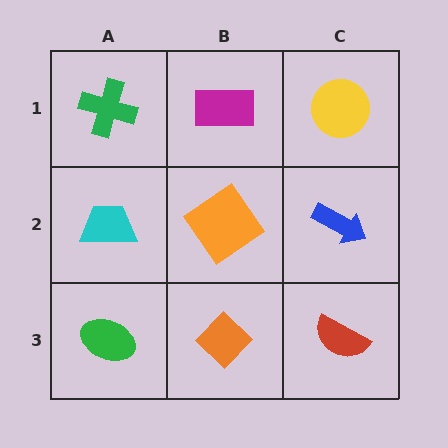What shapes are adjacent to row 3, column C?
A blue arrow (row 2, column C), an orange diamond (row 3, column B).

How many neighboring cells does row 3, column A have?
2.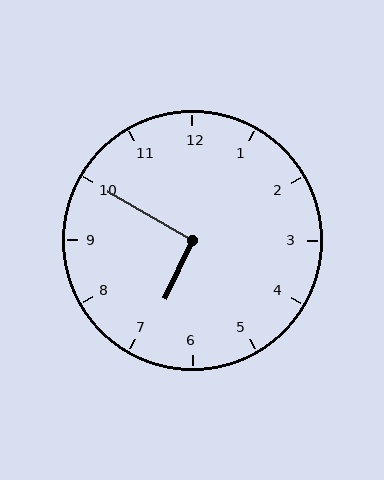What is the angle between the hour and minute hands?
Approximately 95 degrees.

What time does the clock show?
6:50.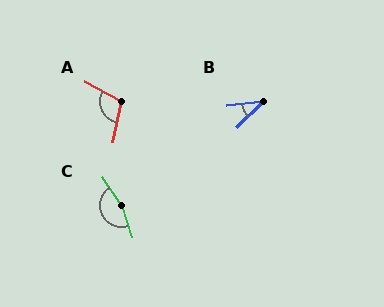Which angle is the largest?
C, at approximately 164 degrees.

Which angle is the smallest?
B, at approximately 39 degrees.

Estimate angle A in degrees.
Approximately 107 degrees.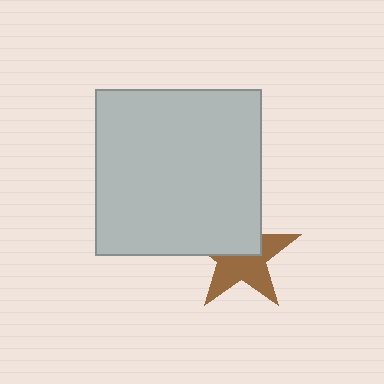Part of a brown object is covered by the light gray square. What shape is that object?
It is a star.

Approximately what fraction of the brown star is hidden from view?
Roughly 44% of the brown star is hidden behind the light gray square.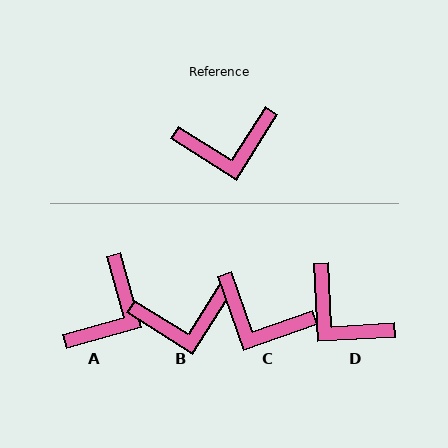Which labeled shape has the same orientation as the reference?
B.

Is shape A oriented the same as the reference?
No, it is off by about 48 degrees.